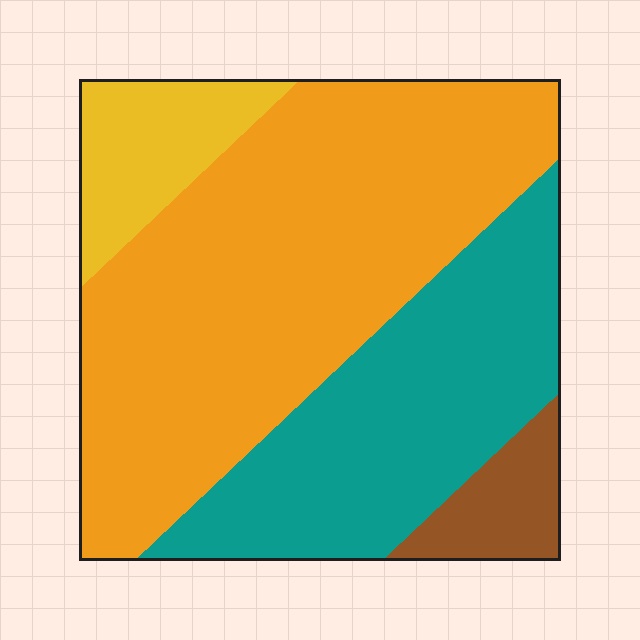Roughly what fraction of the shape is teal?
Teal takes up about one third (1/3) of the shape.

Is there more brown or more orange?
Orange.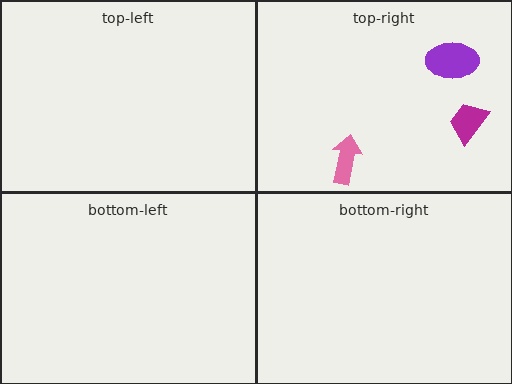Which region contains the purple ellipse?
The top-right region.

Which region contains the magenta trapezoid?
The top-right region.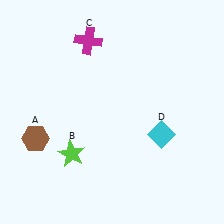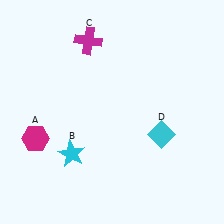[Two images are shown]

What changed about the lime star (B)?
In Image 1, B is lime. In Image 2, it changed to cyan.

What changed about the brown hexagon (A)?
In Image 1, A is brown. In Image 2, it changed to magenta.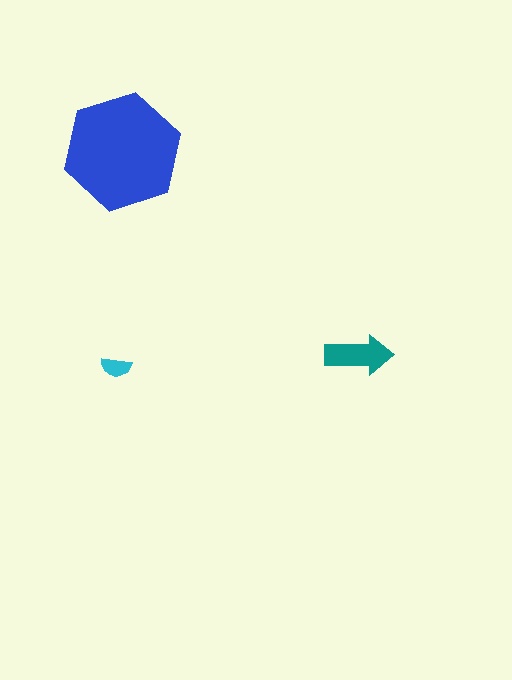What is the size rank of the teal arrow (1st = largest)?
2nd.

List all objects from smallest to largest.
The cyan semicircle, the teal arrow, the blue hexagon.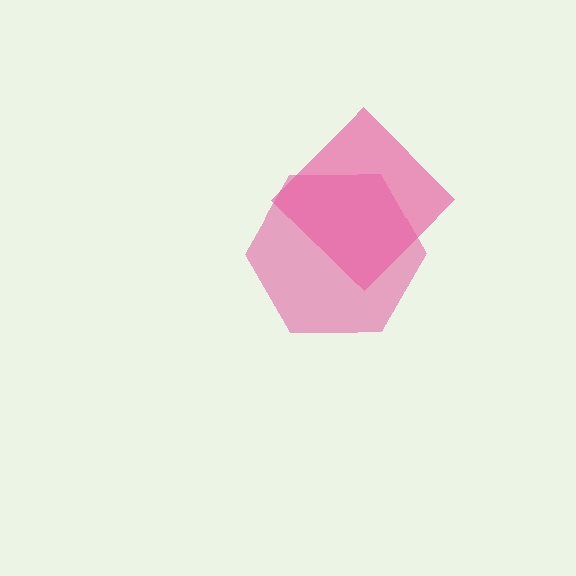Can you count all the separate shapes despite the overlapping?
Yes, there are 2 separate shapes.